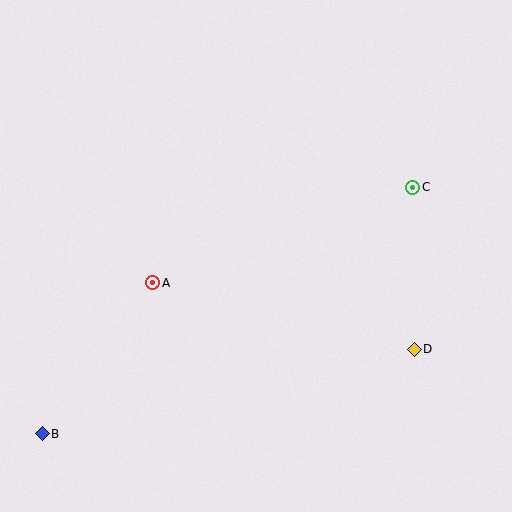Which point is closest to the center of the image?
Point A at (153, 283) is closest to the center.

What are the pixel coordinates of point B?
Point B is at (42, 434).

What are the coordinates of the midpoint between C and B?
The midpoint between C and B is at (227, 310).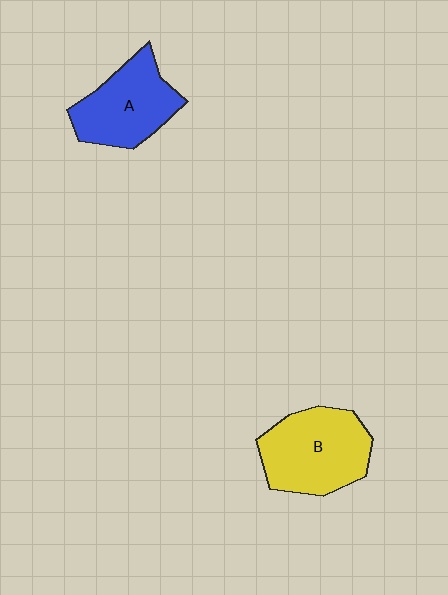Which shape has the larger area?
Shape B (yellow).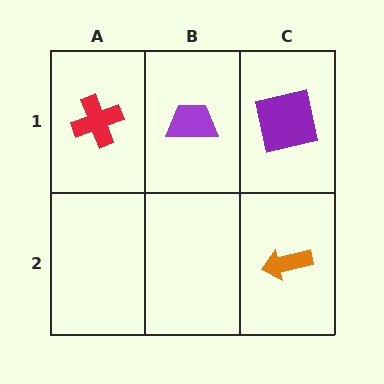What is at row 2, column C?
An orange arrow.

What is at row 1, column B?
A purple trapezoid.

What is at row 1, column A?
A red cross.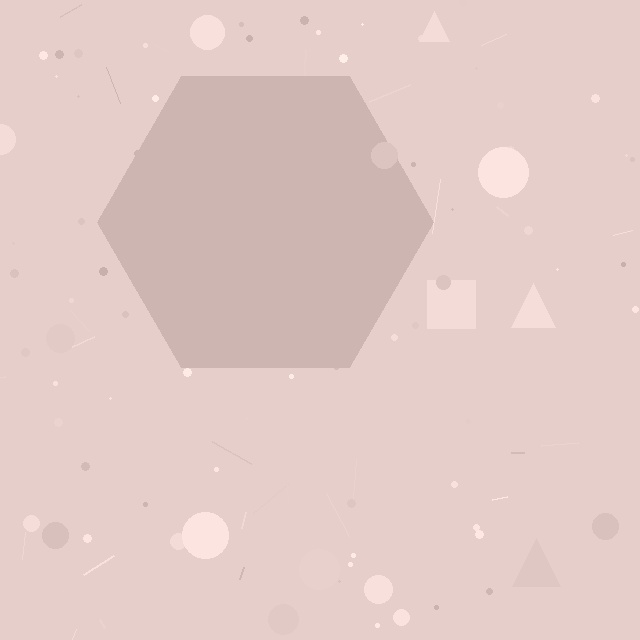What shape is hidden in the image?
A hexagon is hidden in the image.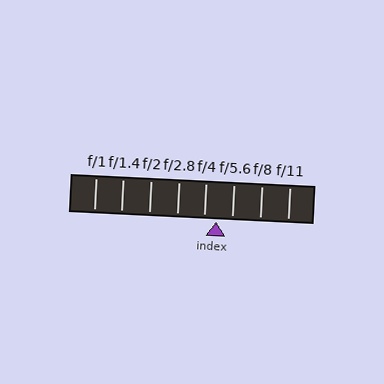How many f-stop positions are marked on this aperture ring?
There are 8 f-stop positions marked.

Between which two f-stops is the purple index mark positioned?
The index mark is between f/4 and f/5.6.